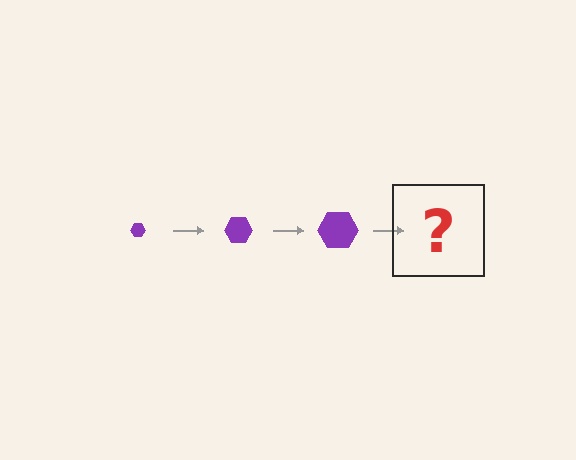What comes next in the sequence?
The next element should be a purple hexagon, larger than the previous one.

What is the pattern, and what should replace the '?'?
The pattern is that the hexagon gets progressively larger each step. The '?' should be a purple hexagon, larger than the previous one.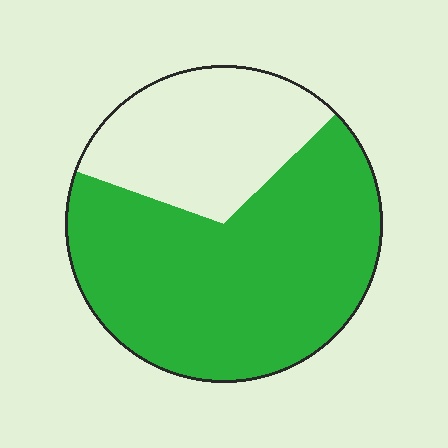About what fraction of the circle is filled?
About two thirds (2/3).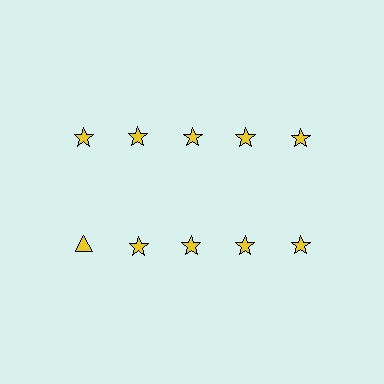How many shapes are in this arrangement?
There are 10 shapes arranged in a grid pattern.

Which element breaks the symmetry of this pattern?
The yellow triangle in the second row, leftmost column breaks the symmetry. All other shapes are yellow stars.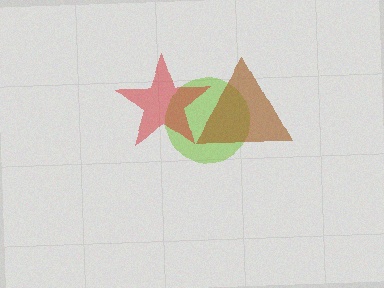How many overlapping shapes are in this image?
There are 3 overlapping shapes in the image.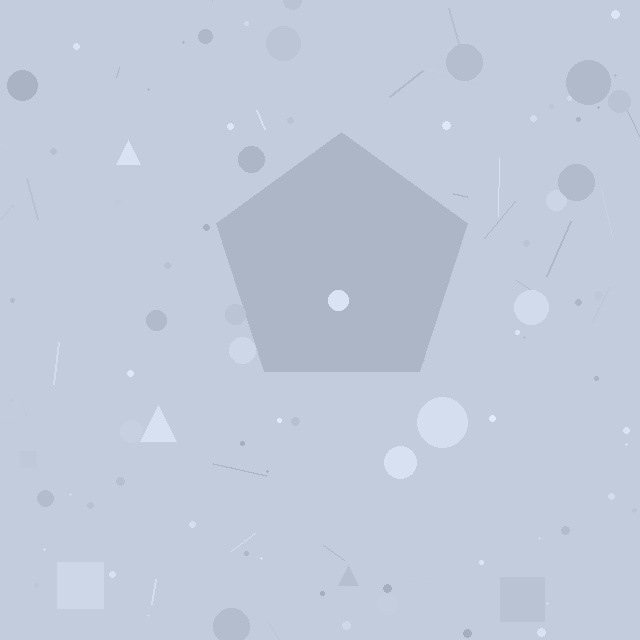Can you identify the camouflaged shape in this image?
The camouflaged shape is a pentagon.